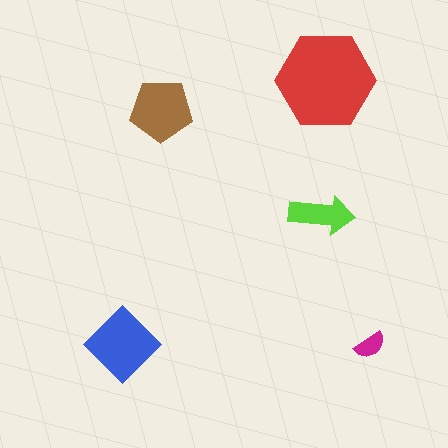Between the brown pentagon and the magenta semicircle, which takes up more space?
The brown pentagon.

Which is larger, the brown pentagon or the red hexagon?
The red hexagon.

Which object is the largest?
The red hexagon.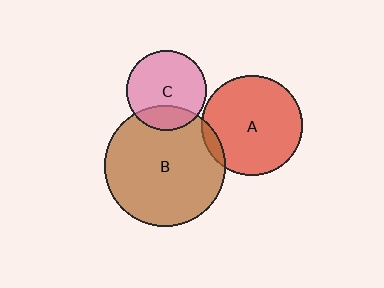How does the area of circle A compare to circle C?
Approximately 1.6 times.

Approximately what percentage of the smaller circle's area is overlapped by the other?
Approximately 20%.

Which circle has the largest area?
Circle B (brown).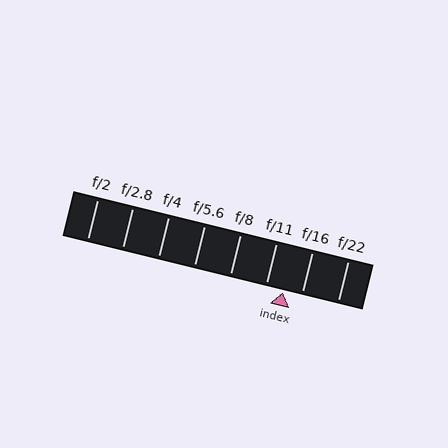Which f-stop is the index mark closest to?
The index mark is closest to f/16.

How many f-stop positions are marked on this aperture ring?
There are 8 f-stop positions marked.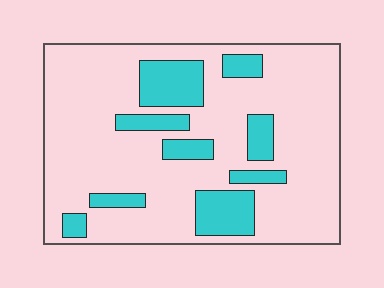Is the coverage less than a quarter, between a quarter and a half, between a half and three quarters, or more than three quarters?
Less than a quarter.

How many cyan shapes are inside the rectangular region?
9.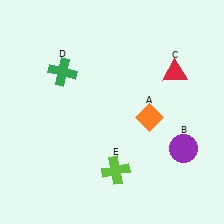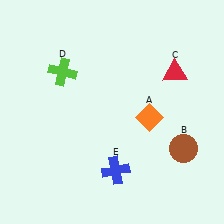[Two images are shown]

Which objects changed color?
B changed from purple to brown. D changed from green to lime. E changed from lime to blue.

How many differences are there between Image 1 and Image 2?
There are 3 differences between the two images.